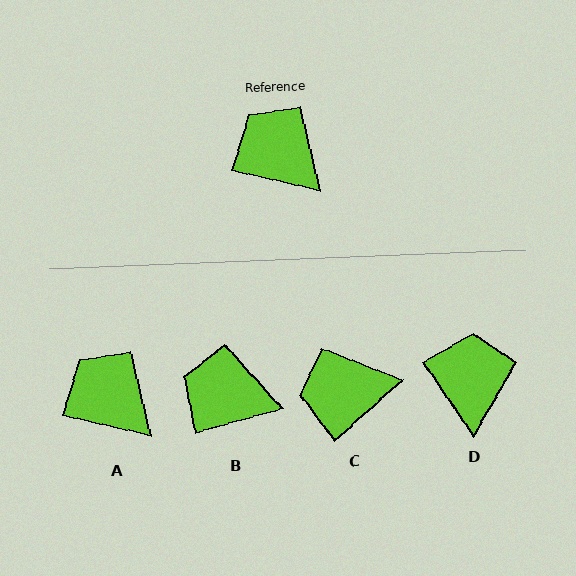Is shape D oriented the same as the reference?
No, it is off by about 43 degrees.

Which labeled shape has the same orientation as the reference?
A.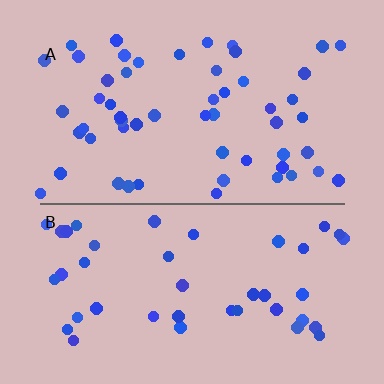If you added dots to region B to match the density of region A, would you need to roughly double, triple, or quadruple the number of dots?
Approximately double.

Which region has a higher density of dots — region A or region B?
A (the top).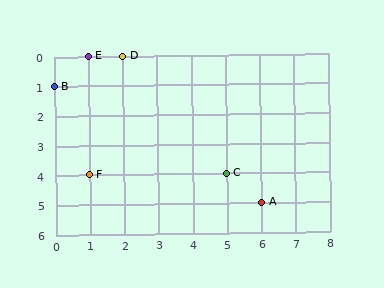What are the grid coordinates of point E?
Point E is at grid coordinates (1, 0).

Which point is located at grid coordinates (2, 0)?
Point D is at (2, 0).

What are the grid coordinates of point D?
Point D is at grid coordinates (2, 0).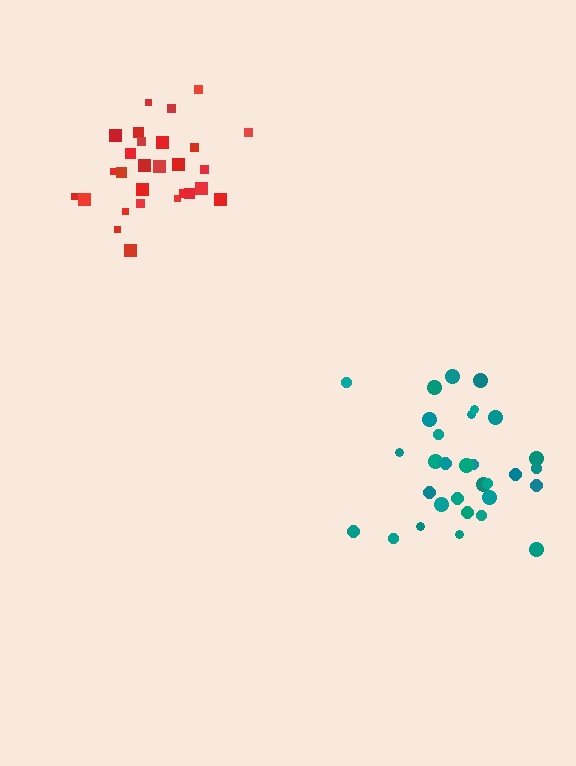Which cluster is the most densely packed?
Red.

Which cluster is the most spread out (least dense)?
Teal.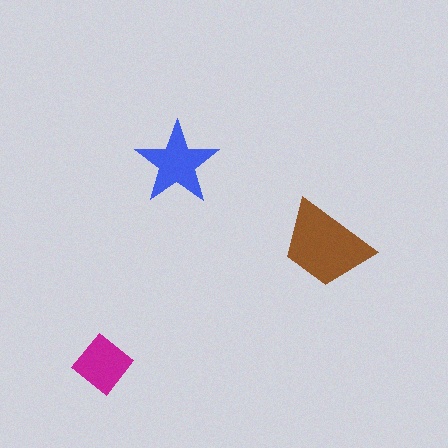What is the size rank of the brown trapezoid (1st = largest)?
1st.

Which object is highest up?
The blue star is topmost.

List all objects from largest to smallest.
The brown trapezoid, the blue star, the magenta diamond.